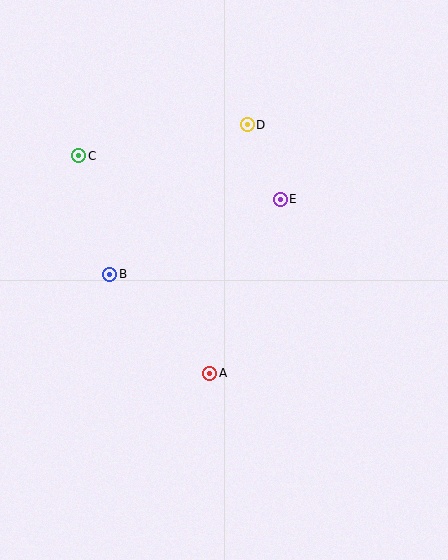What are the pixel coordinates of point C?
Point C is at (79, 156).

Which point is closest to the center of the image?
Point A at (210, 373) is closest to the center.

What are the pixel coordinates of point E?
Point E is at (280, 199).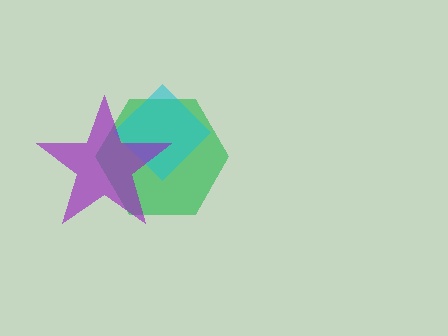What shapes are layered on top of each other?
The layered shapes are: a green hexagon, a cyan diamond, a purple star.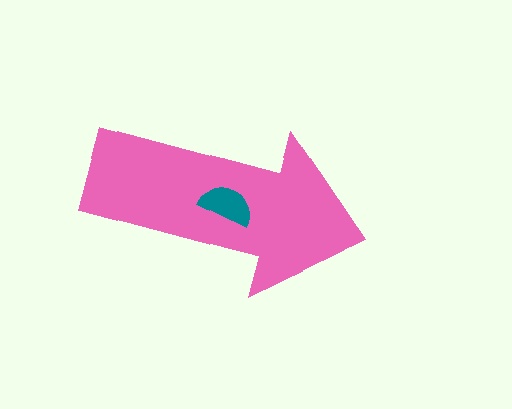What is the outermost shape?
The pink arrow.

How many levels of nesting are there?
2.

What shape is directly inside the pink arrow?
The teal semicircle.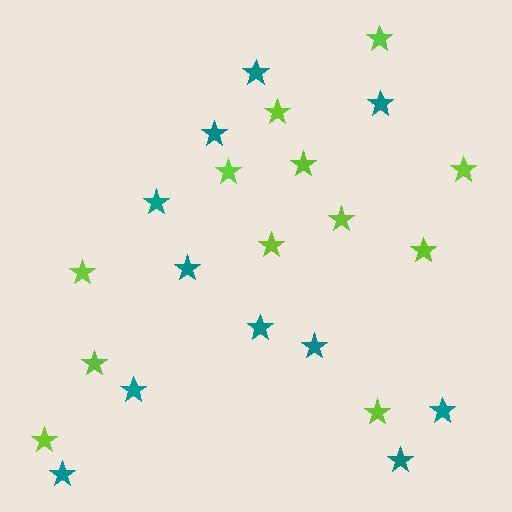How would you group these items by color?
There are 2 groups: one group of lime stars (12) and one group of teal stars (11).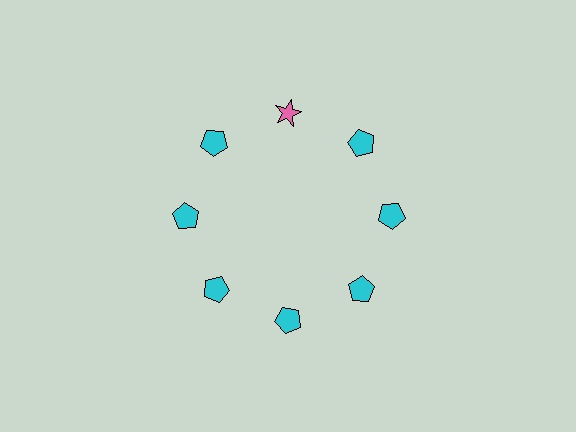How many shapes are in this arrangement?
There are 8 shapes arranged in a ring pattern.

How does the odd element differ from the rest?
It differs in both color (pink instead of cyan) and shape (star instead of pentagon).